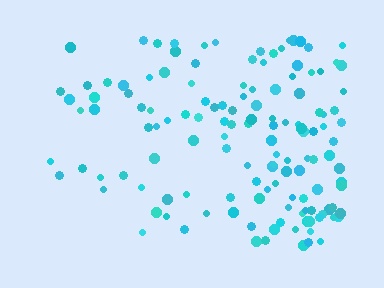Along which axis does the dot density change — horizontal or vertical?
Horizontal.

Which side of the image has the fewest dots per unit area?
The left.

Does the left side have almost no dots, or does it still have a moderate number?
Still a moderate number, just noticeably fewer than the right.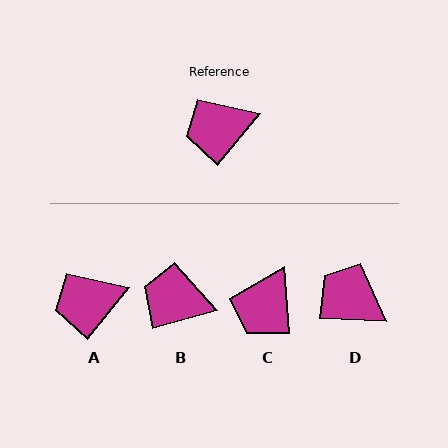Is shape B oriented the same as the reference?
No, it is off by about 36 degrees.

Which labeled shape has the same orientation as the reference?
A.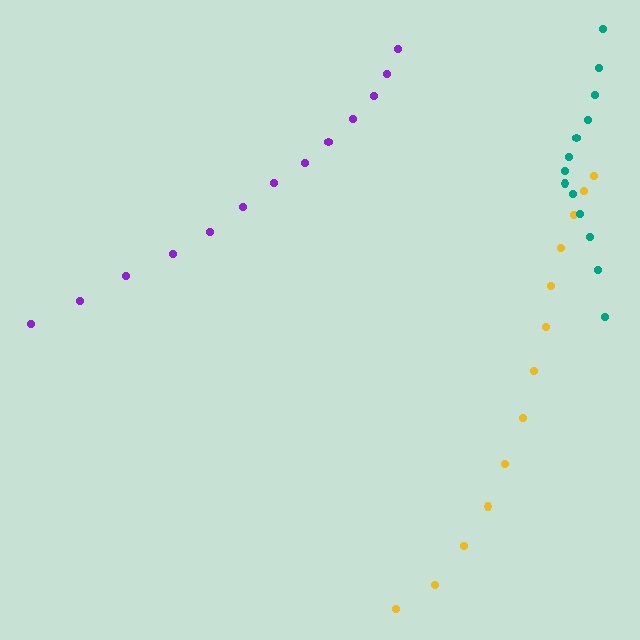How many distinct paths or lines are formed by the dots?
There are 3 distinct paths.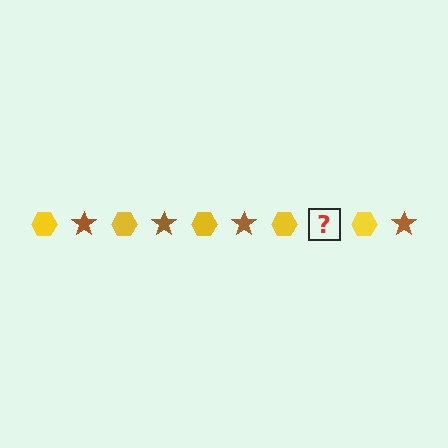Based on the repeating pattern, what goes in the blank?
The blank should be a brown star.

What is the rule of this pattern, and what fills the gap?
The rule is that the pattern alternates between yellow hexagon and brown star. The gap should be filled with a brown star.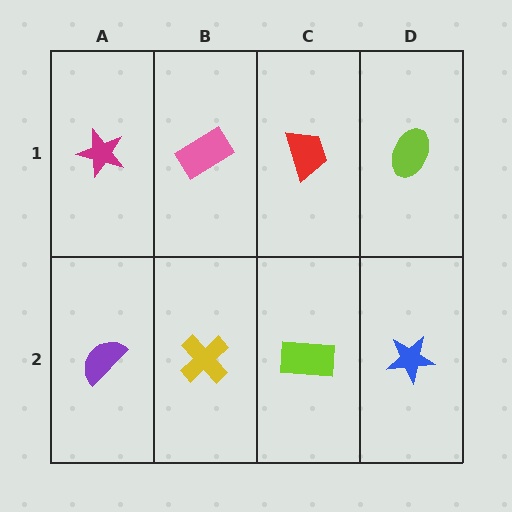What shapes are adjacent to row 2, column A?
A magenta star (row 1, column A), a yellow cross (row 2, column B).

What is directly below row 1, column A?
A purple semicircle.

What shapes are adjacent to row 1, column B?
A yellow cross (row 2, column B), a magenta star (row 1, column A), a red trapezoid (row 1, column C).